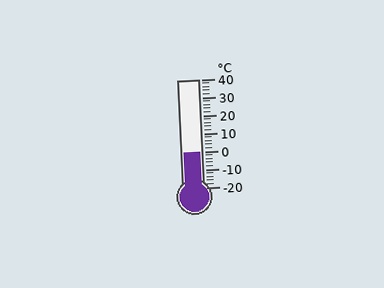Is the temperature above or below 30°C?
The temperature is below 30°C.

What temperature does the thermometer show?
The thermometer shows approximately 0°C.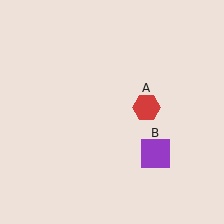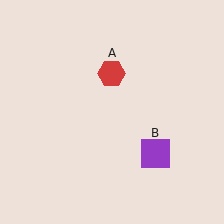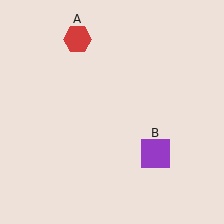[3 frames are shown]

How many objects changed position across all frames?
1 object changed position: red hexagon (object A).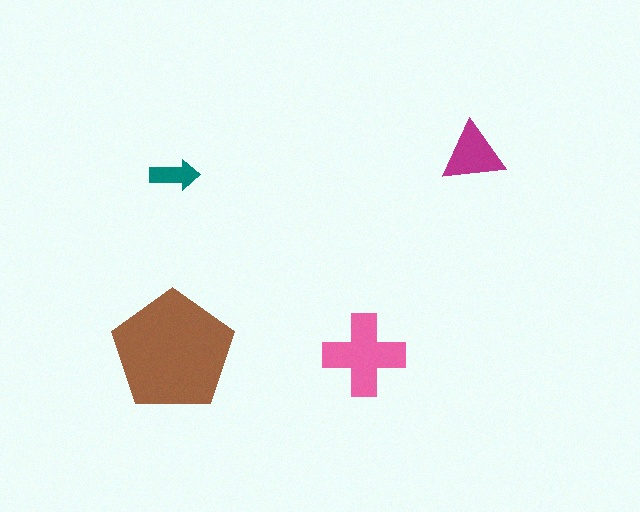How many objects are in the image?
There are 4 objects in the image.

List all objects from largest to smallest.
The brown pentagon, the pink cross, the magenta triangle, the teal arrow.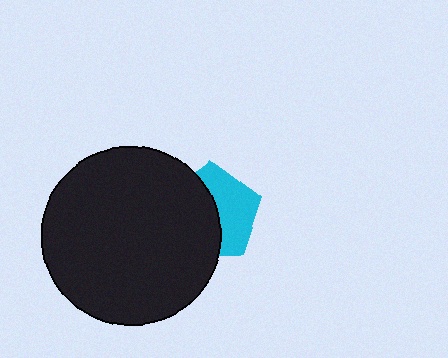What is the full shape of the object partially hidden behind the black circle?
The partially hidden object is a cyan pentagon.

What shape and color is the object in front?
The object in front is a black circle.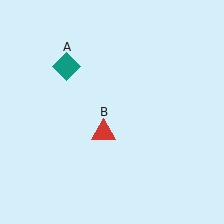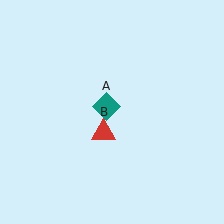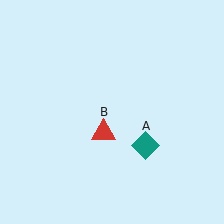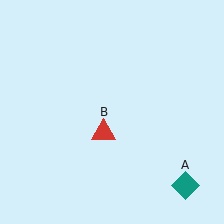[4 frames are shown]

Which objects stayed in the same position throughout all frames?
Red triangle (object B) remained stationary.